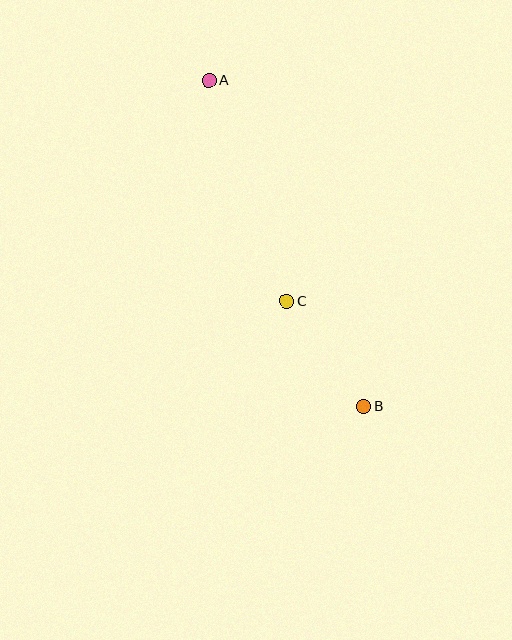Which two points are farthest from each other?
Points A and B are farthest from each other.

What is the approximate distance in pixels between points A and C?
The distance between A and C is approximately 234 pixels.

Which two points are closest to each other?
Points B and C are closest to each other.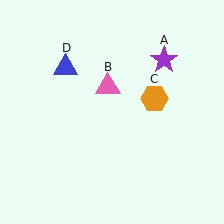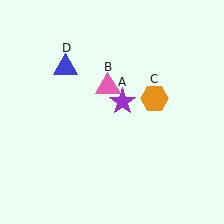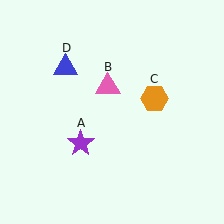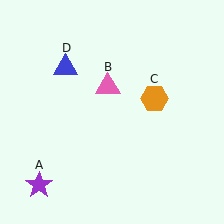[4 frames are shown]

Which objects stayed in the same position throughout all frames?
Pink triangle (object B) and orange hexagon (object C) and blue triangle (object D) remained stationary.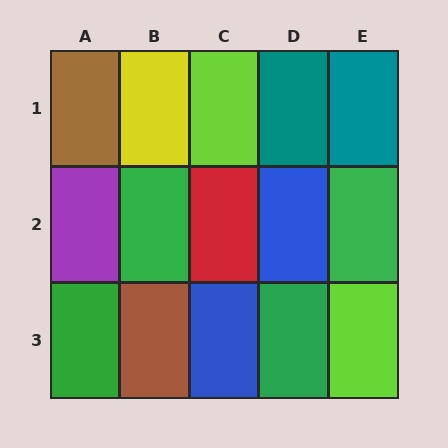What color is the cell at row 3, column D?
Green.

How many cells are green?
4 cells are green.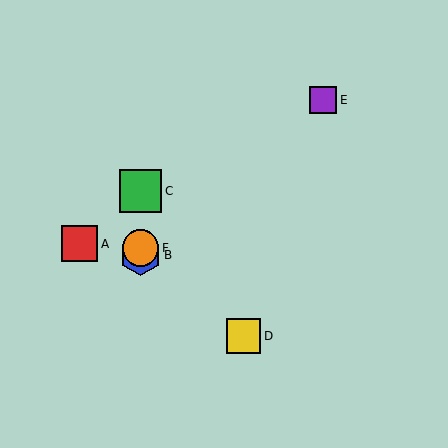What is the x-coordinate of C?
Object C is at x≈141.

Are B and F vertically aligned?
Yes, both are at x≈141.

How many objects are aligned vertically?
3 objects (B, C, F) are aligned vertically.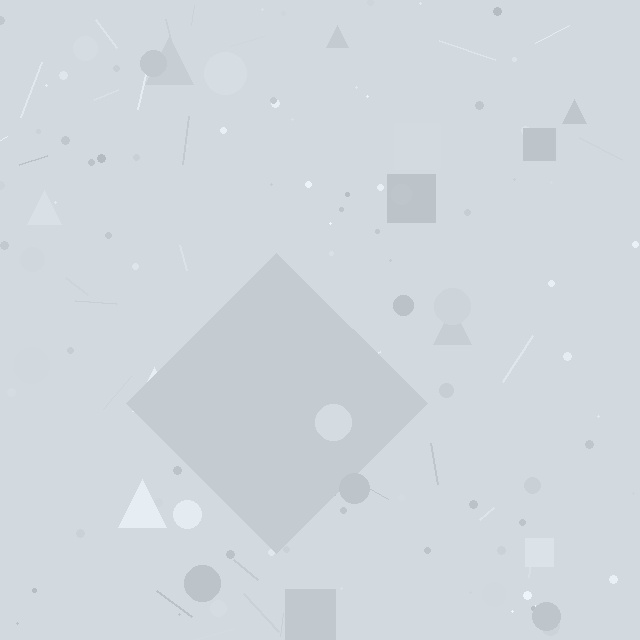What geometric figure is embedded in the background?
A diamond is embedded in the background.